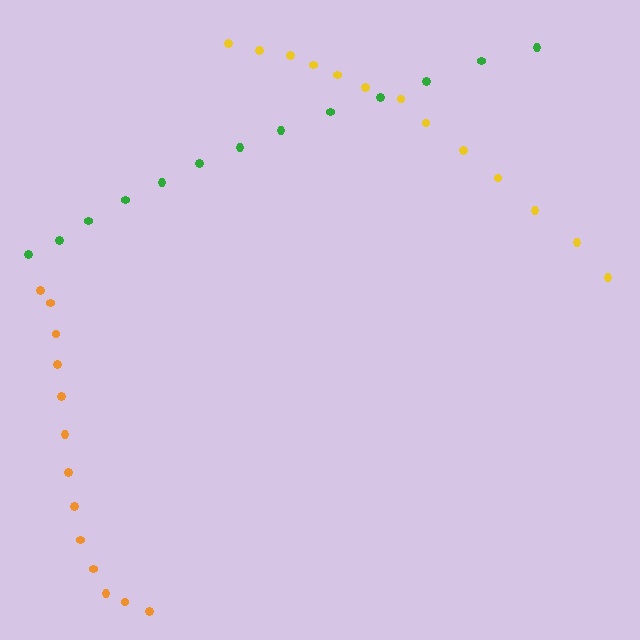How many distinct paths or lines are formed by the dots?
There are 3 distinct paths.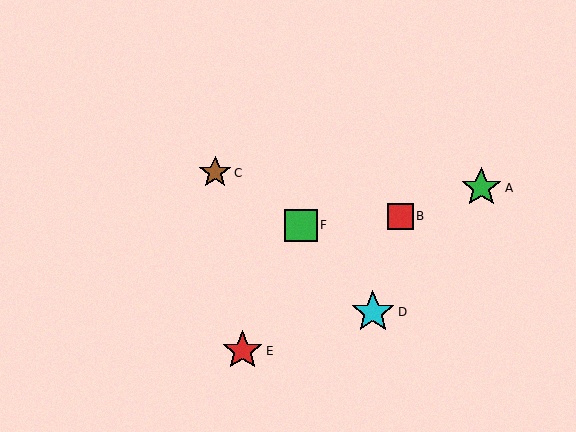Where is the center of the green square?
The center of the green square is at (301, 225).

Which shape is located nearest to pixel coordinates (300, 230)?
The green square (labeled F) at (301, 225) is nearest to that location.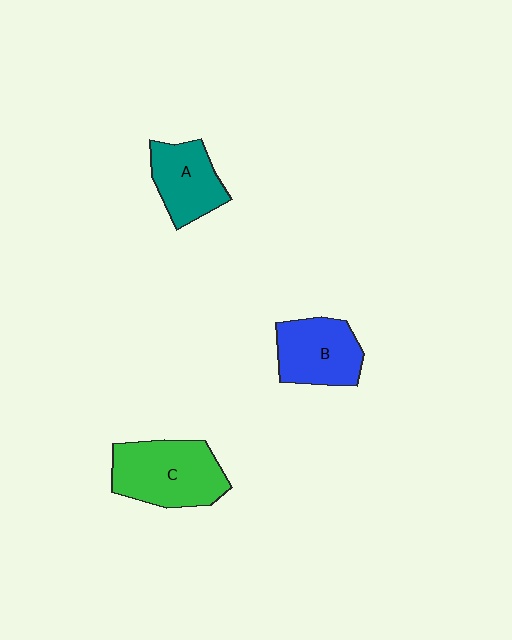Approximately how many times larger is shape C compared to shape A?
Approximately 1.4 times.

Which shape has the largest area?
Shape C (green).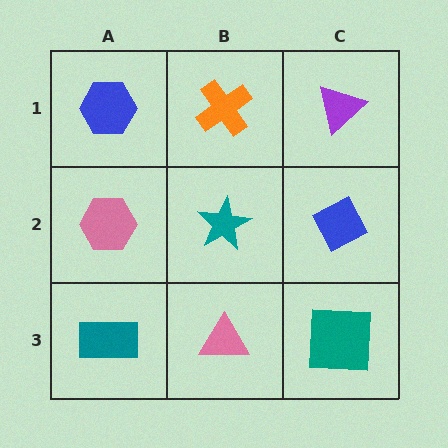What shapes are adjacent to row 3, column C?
A blue diamond (row 2, column C), a pink triangle (row 3, column B).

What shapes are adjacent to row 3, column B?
A teal star (row 2, column B), a teal rectangle (row 3, column A), a teal square (row 3, column C).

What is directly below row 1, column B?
A teal star.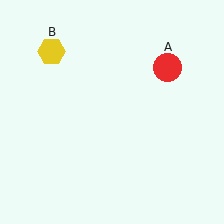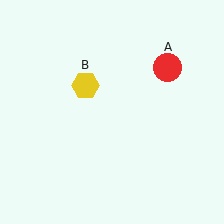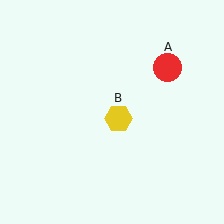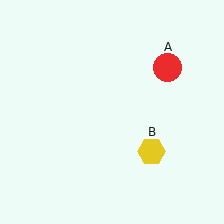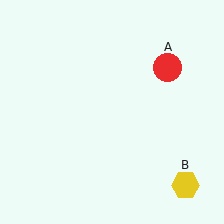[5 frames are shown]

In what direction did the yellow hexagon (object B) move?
The yellow hexagon (object B) moved down and to the right.